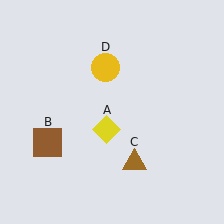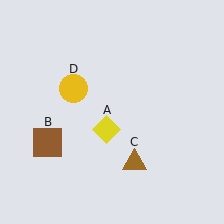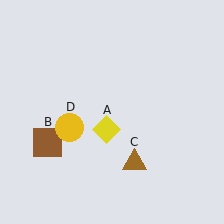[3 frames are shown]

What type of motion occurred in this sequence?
The yellow circle (object D) rotated counterclockwise around the center of the scene.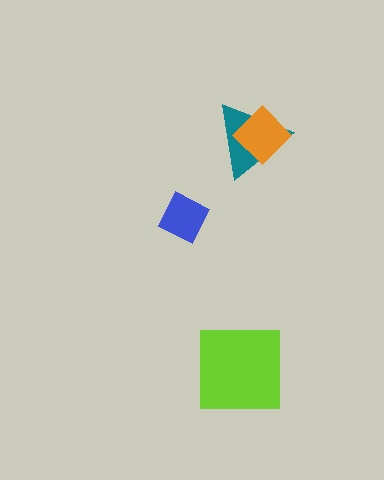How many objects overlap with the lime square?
0 objects overlap with the lime square.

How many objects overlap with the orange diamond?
1 object overlaps with the orange diamond.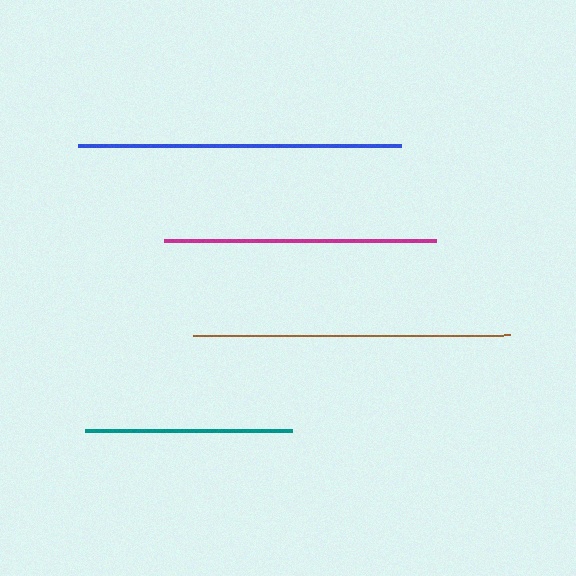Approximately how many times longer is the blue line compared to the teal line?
The blue line is approximately 1.6 times the length of the teal line.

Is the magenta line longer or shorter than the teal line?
The magenta line is longer than the teal line.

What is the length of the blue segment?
The blue segment is approximately 322 pixels long.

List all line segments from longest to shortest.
From longest to shortest: blue, brown, magenta, teal.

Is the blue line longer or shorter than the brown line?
The blue line is longer than the brown line.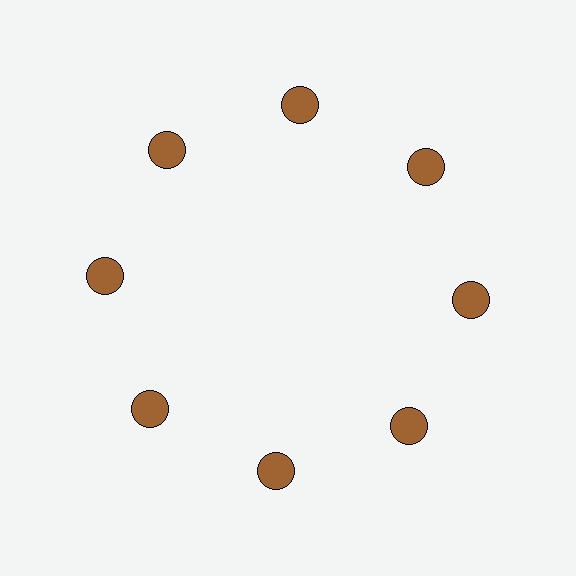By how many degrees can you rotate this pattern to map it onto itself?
The pattern maps onto itself every 45 degrees of rotation.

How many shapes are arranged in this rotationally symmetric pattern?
There are 8 shapes, arranged in 8 groups of 1.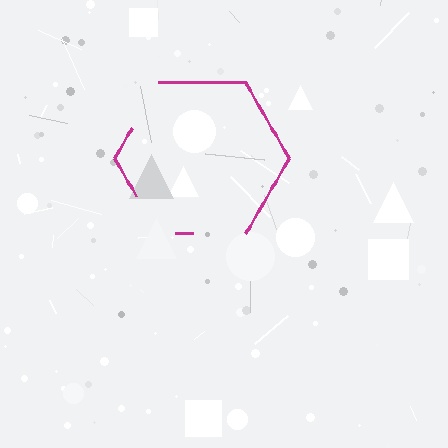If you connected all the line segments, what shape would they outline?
They would outline a hexagon.